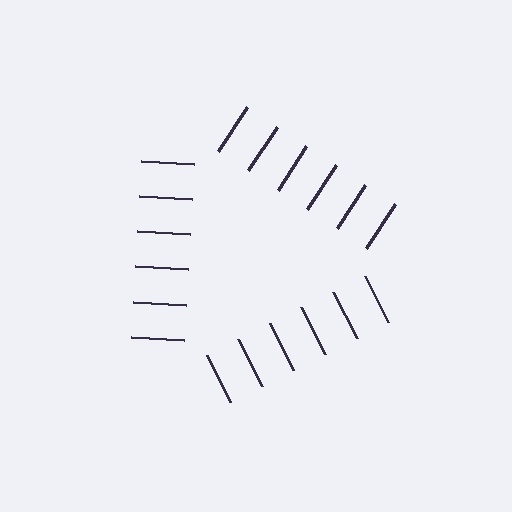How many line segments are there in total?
18 — 6 along each of the 3 edges.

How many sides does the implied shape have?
3 sides — the line-ends trace a triangle.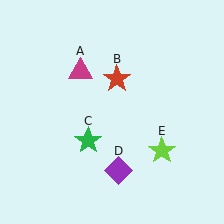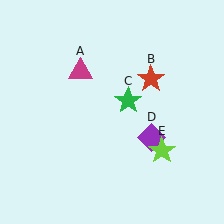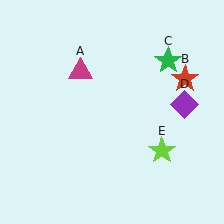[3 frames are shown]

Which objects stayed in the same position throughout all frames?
Magenta triangle (object A) and lime star (object E) remained stationary.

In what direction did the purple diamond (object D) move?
The purple diamond (object D) moved up and to the right.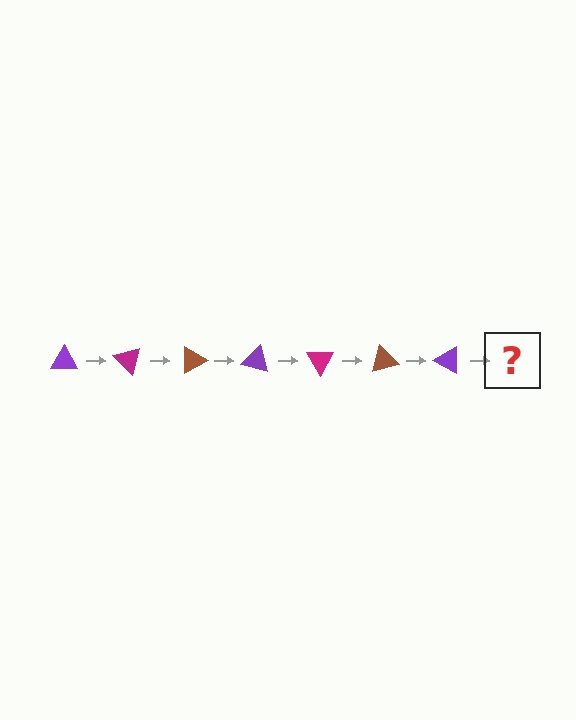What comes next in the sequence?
The next element should be a magenta triangle, rotated 315 degrees from the start.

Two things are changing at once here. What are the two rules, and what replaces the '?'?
The two rules are that it rotates 45 degrees each step and the color cycles through purple, magenta, and brown. The '?' should be a magenta triangle, rotated 315 degrees from the start.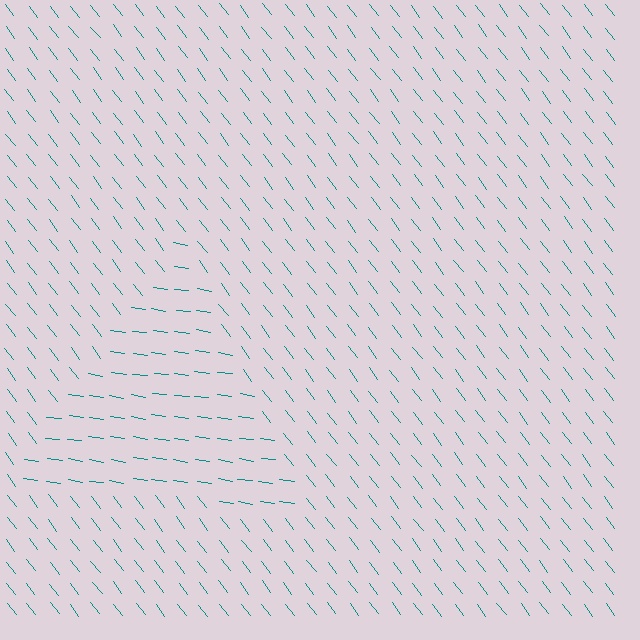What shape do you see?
I see a triangle.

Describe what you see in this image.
The image is filled with small teal line segments. A triangle region in the image has lines oriented differently from the surrounding lines, creating a visible texture boundary.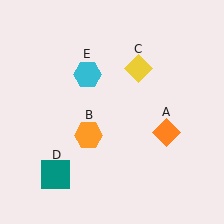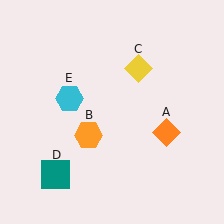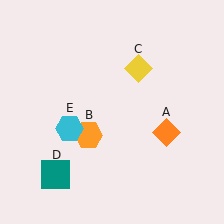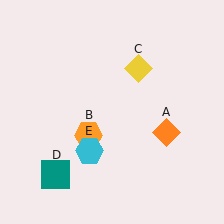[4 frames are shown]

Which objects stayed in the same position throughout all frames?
Orange diamond (object A) and orange hexagon (object B) and yellow diamond (object C) and teal square (object D) remained stationary.